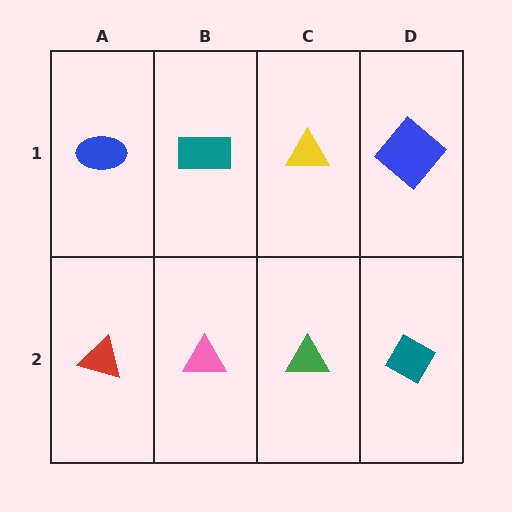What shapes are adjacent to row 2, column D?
A blue diamond (row 1, column D), a green triangle (row 2, column C).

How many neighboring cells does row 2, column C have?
3.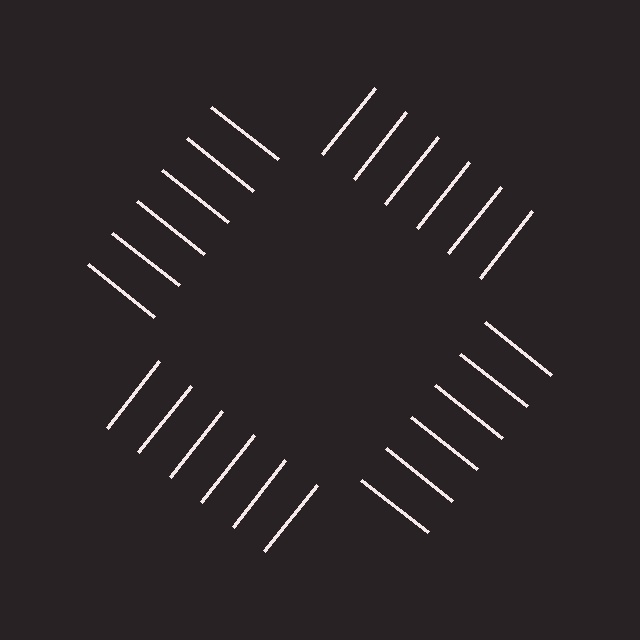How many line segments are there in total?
24 — 6 along each of the 4 edges.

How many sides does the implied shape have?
4 sides — the line-ends trace a square.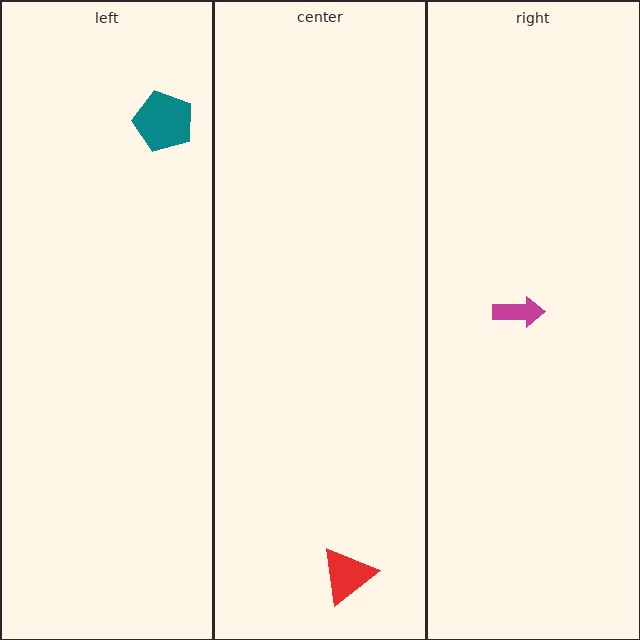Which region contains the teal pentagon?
The left region.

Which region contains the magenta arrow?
The right region.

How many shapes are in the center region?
1.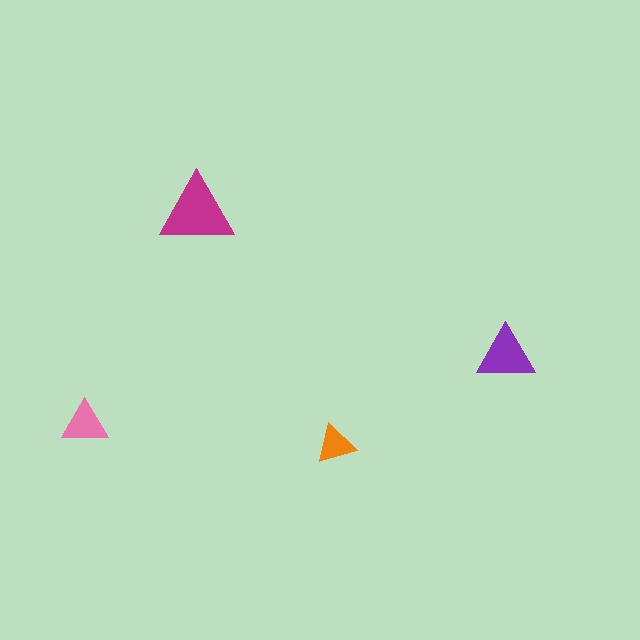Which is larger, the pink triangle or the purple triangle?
The purple one.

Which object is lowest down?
The orange triangle is bottommost.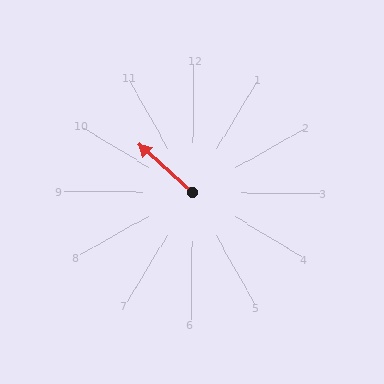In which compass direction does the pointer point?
Northwest.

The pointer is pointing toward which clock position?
Roughly 10 o'clock.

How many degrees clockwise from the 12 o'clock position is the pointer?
Approximately 312 degrees.